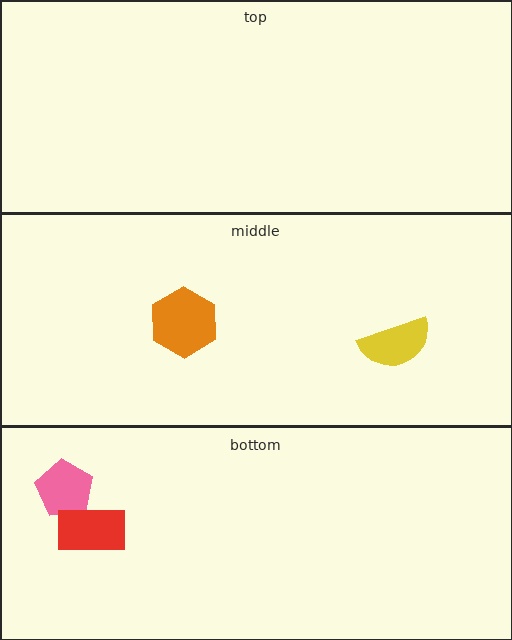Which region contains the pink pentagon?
The bottom region.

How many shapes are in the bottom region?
2.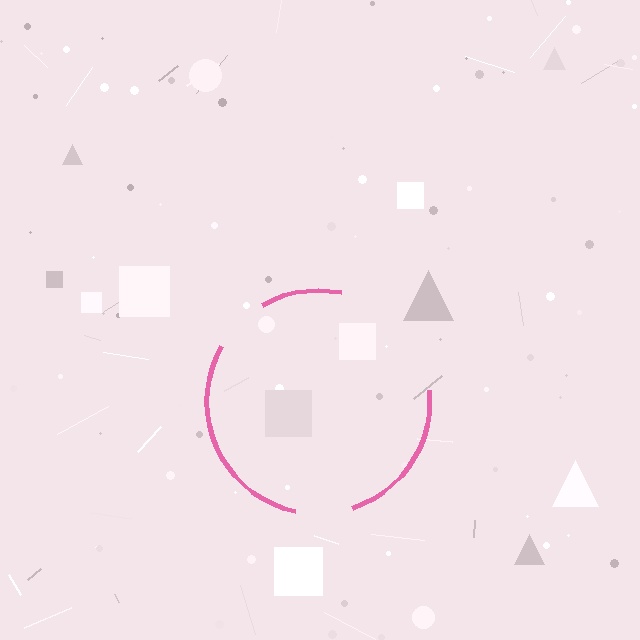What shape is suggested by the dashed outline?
The dashed outline suggests a circle.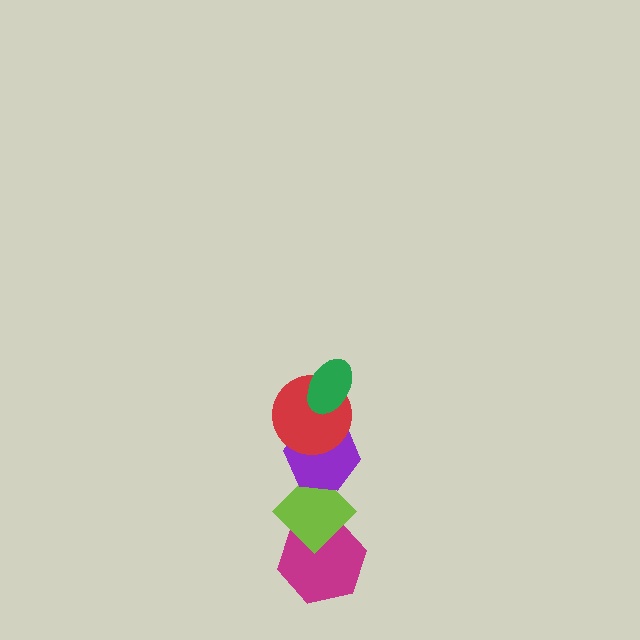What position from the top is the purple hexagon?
The purple hexagon is 3rd from the top.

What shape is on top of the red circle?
The green ellipse is on top of the red circle.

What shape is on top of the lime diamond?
The purple hexagon is on top of the lime diamond.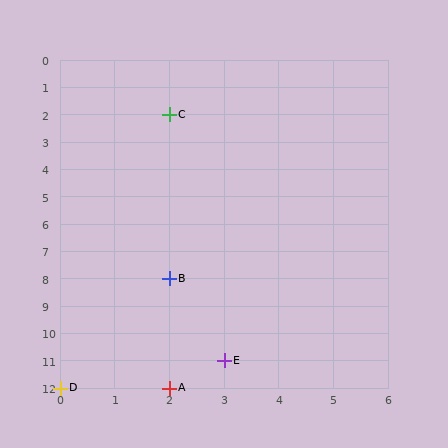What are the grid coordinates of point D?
Point D is at grid coordinates (0, 12).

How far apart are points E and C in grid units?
Points E and C are 1 column and 9 rows apart (about 9.1 grid units diagonally).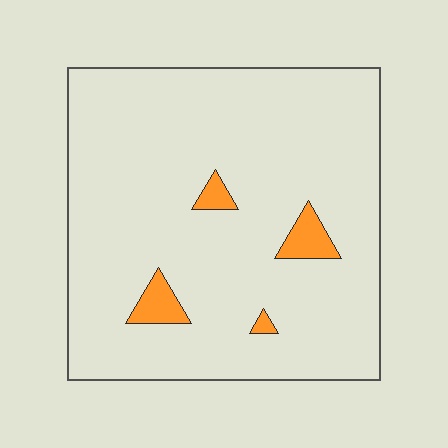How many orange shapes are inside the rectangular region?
4.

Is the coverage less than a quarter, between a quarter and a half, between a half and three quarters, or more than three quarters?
Less than a quarter.